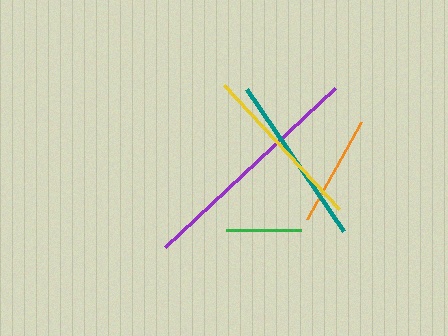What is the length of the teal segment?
The teal segment is approximately 172 pixels long.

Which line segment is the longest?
The purple line is the longest at approximately 233 pixels.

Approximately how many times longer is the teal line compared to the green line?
The teal line is approximately 2.3 times the length of the green line.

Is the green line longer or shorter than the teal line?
The teal line is longer than the green line.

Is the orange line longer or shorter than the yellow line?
The yellow line is longer than the orange line.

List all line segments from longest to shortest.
From longest to shortest: purple, teal, yellow, orange, green.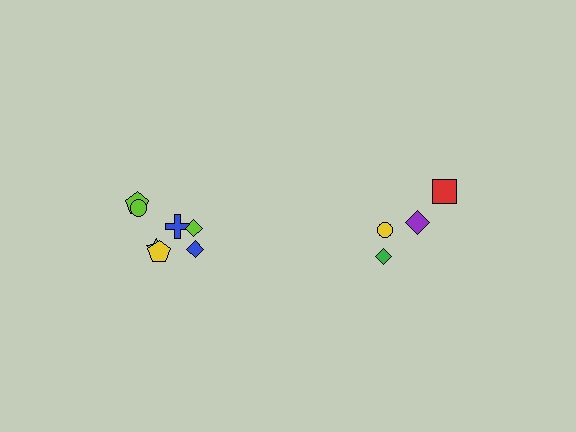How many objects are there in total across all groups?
There are 11 objects.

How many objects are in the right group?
There are 4 objects.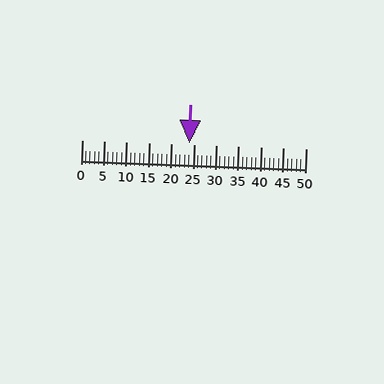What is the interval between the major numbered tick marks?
The major tick marks are spaced 5 units apart.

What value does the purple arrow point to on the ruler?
The purple arrow points to approximately 24.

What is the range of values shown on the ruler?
The ruler shows values from 0 to 50.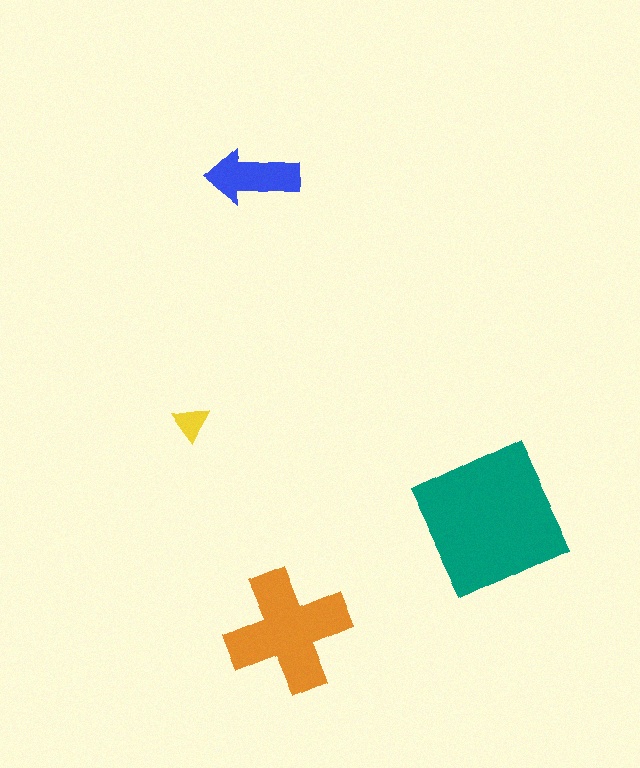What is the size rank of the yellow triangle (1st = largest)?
4th.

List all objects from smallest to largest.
The yellow triangle, the blue arrow, the orange cross, the teal square.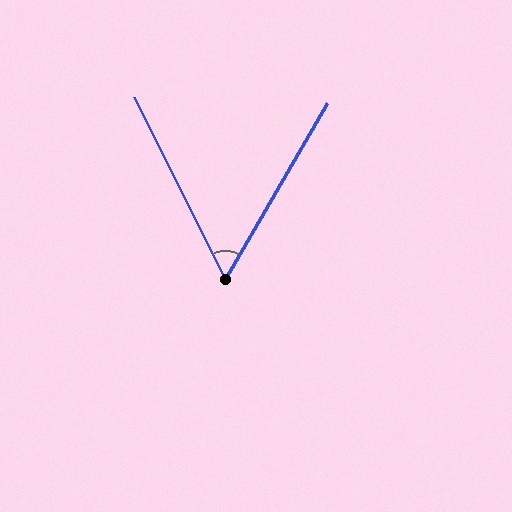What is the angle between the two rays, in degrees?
Approximately 57 degrees.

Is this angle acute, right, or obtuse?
It is acute.